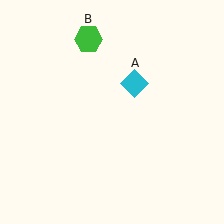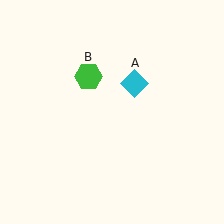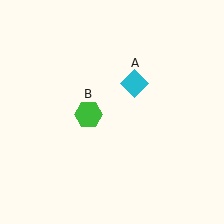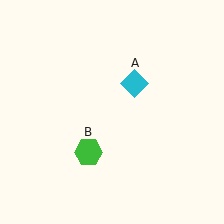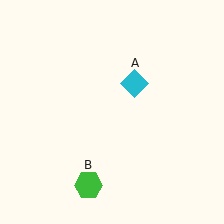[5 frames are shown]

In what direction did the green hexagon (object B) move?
The green hexagon (object B) moved down.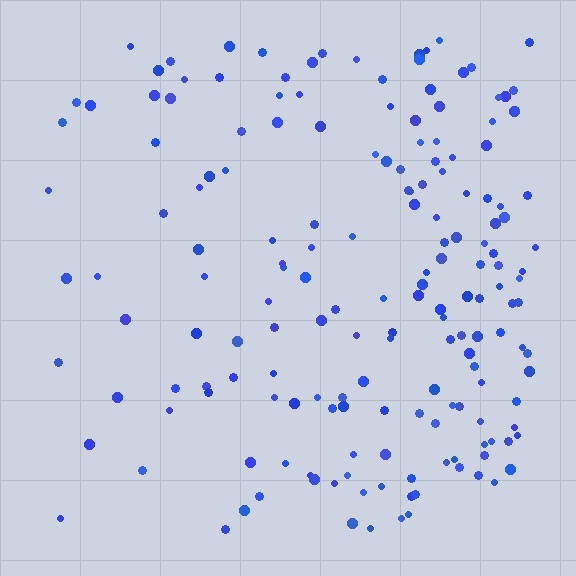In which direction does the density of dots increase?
From left to right, with the right side densest.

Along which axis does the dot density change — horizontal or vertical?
Horizontal.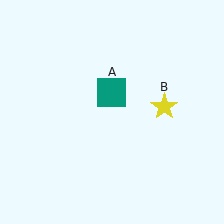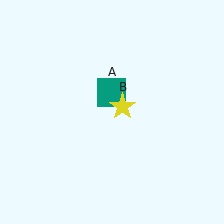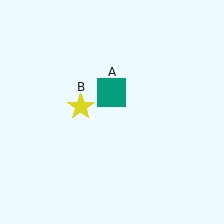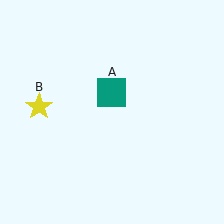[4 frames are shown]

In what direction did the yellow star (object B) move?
The yellow star (object B) moved left.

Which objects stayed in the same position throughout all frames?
Teal square (object A) remained stationary.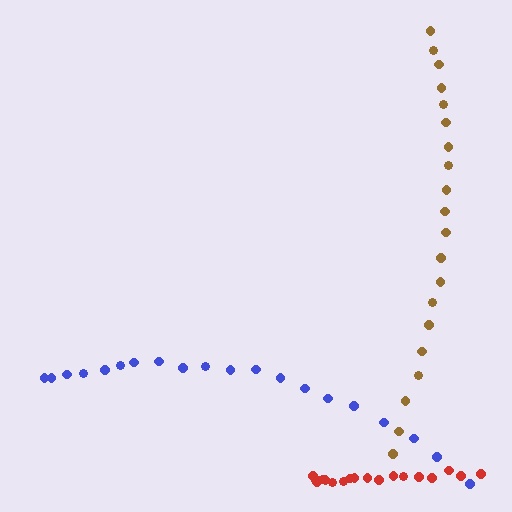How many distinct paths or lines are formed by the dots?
There are 3 distinct paths.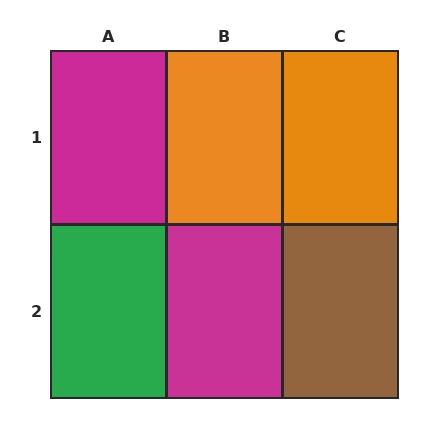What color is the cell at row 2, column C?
Brown.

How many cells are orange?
2 cells are orange.